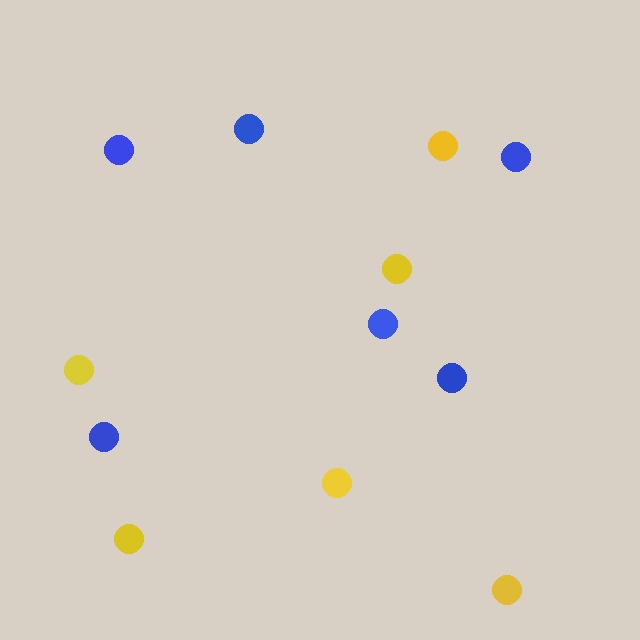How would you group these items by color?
There are 2 groups: one group of yellow circles (6) and one group of blue circles (6).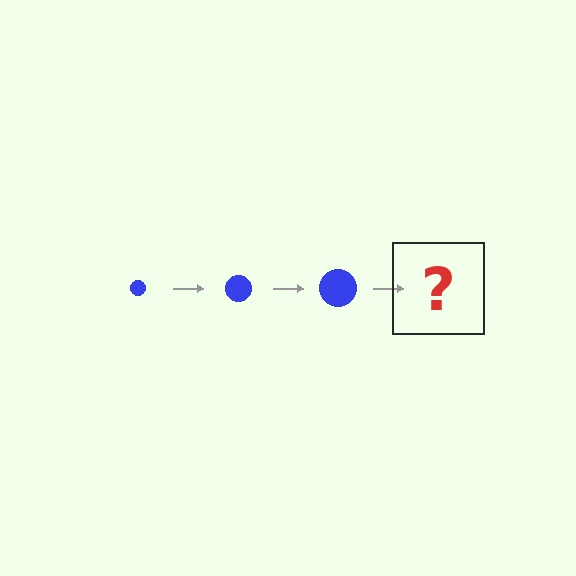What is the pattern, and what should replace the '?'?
The pattern is that the circle gets progressively larger each step. The '?' should be a blue circle, larger than the previous one.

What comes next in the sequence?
The next element should be a blue circle, larger than the previous one.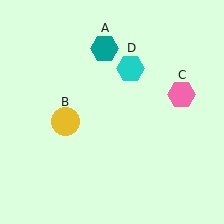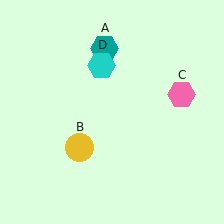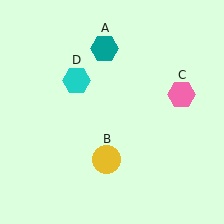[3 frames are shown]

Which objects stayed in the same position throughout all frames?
Teal hexagon (object A) and pink hexagon (object C) remained stationary.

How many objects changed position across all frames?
2 objects changed position: yellow circle (object B), cyan hexagon (object D).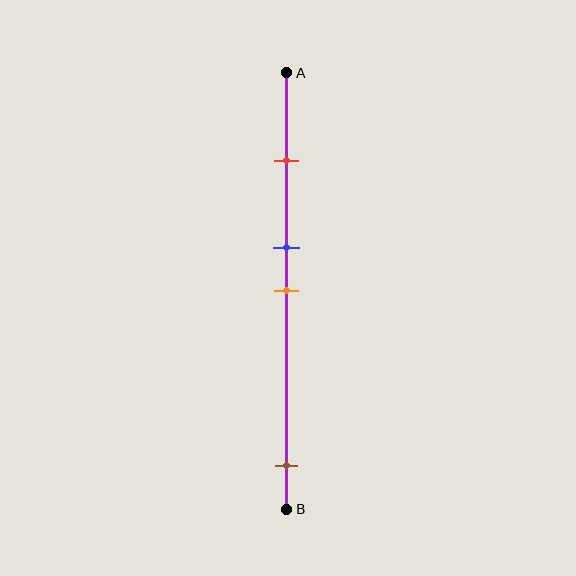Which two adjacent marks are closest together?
The blue and orange marks are the closest adjacent pair.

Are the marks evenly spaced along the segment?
No, the marks are not evenly spaced.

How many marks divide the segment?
There are 4 marks dividing the segment.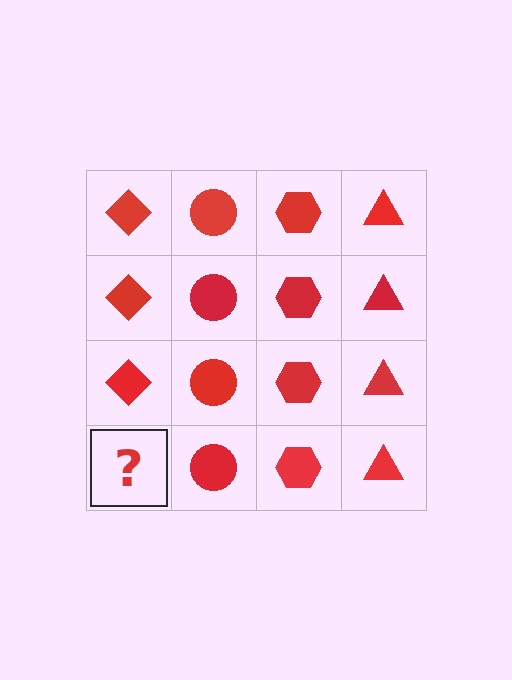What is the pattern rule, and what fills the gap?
The rule is that each column has a consistent shape. The gap should be filled with a red diamond.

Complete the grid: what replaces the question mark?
The question mark should be replaced with a red diamond.